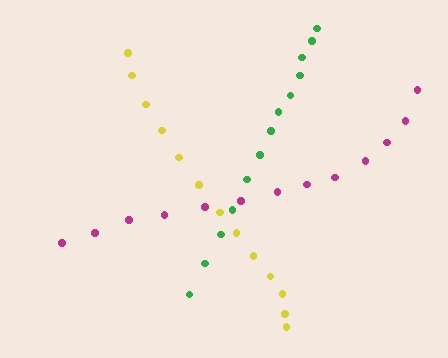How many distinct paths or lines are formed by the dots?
There are 3 distinct paths.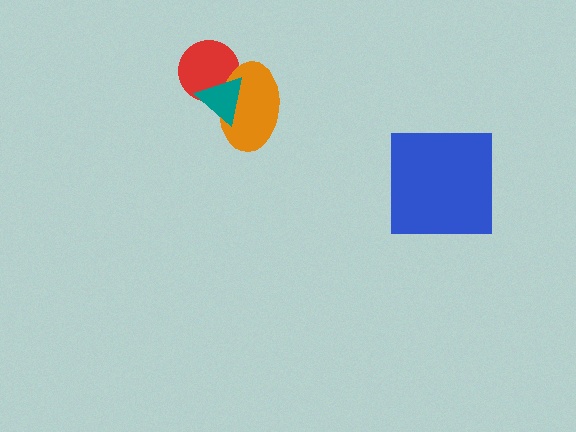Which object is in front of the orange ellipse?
The teal triangle is in front of the orange ellipse.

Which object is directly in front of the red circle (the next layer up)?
The orange ellipse is directly in front of the red circle.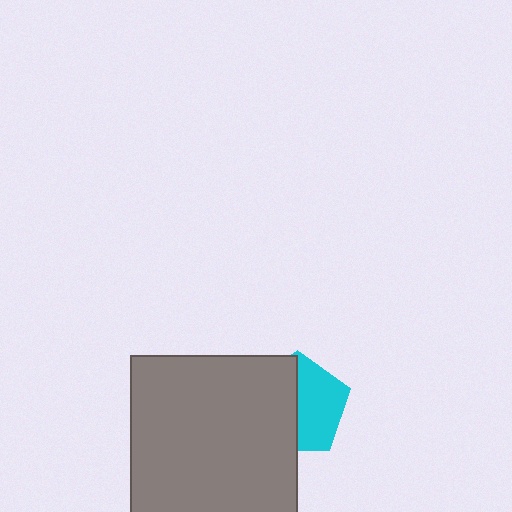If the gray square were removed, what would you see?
You would see the complete cyan pentagon.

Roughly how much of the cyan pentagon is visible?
About half of it is visible (roughly 50%).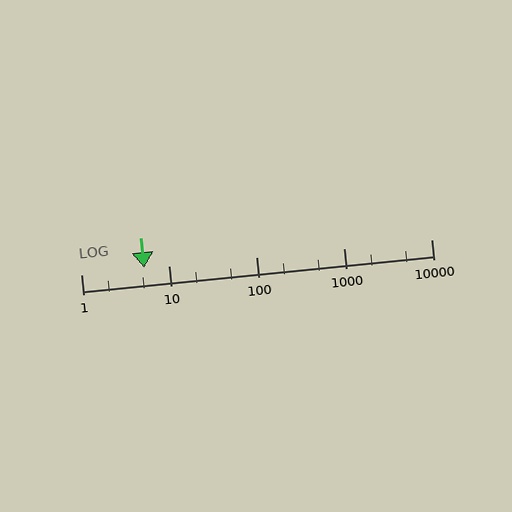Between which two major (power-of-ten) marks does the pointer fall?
The pointer is between 1 and 10.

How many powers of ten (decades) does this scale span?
The scale spans 4 decades, from 1 to 10000.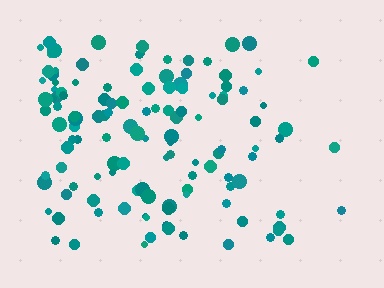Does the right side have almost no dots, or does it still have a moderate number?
Still a moderate number, just noticeably fewer than the left.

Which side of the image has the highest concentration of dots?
The left.